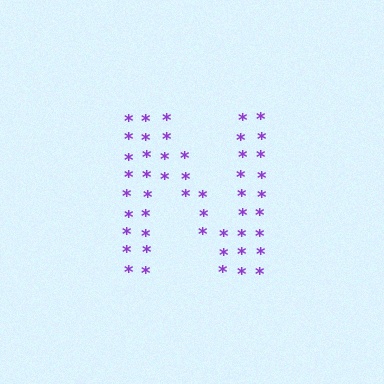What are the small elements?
The small elements are asterisks.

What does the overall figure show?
The overall figure shows the letter N.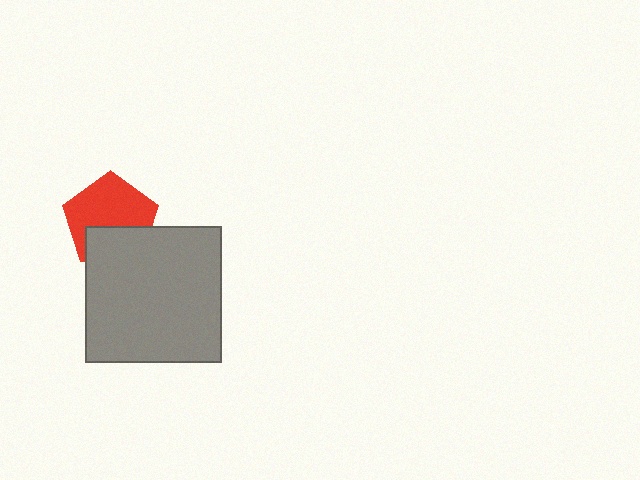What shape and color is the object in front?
The object in front is a gray square.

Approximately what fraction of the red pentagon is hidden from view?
Roughly 36% of the red pentagon is hidden behind the gray square.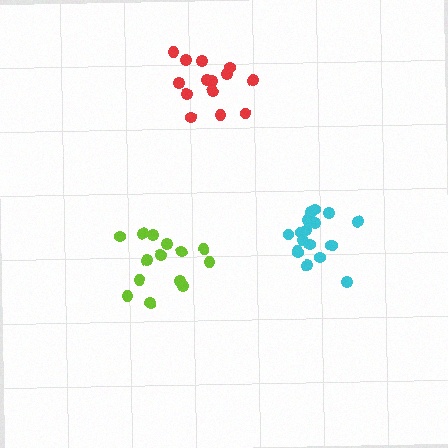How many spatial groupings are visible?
There are 3 spatial groupings.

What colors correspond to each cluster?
The clusters are colored: red, cyan, lime.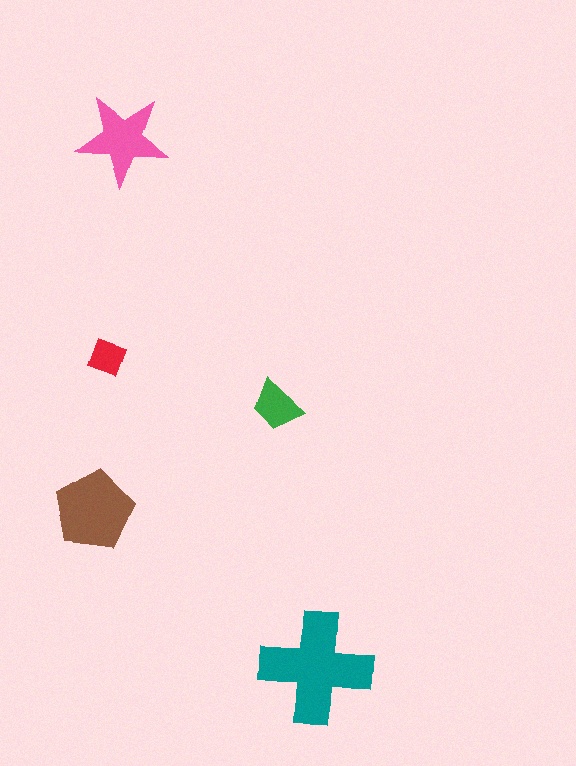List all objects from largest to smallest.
The teal cross, the brown pentagon, the pink star, the green trapezoid, the red square.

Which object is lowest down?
The teal cross is bottommost.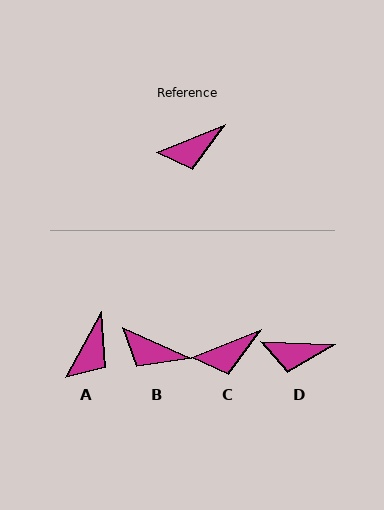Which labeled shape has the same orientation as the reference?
C.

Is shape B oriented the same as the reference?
No, it is off by about 46 degrees.